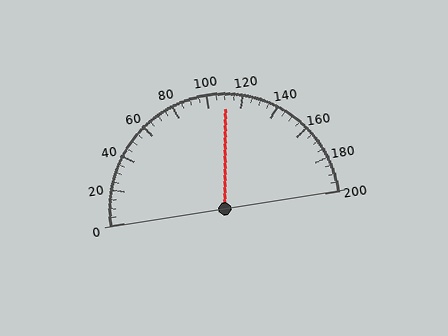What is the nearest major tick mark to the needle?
The nearest major tick mark is 120.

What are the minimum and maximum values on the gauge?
The gauge ranges from 0 to 200.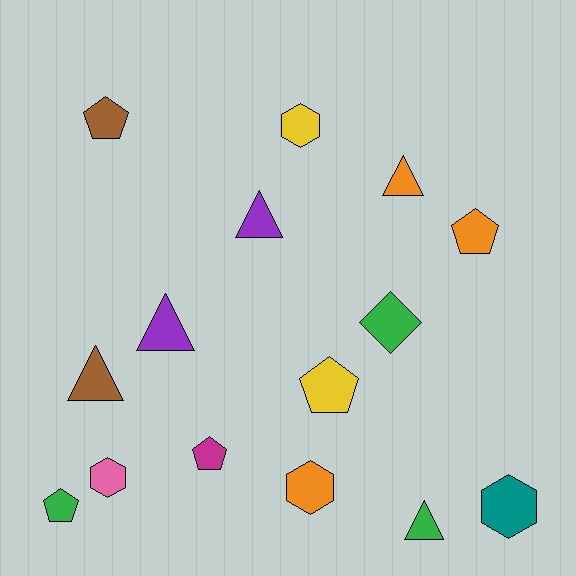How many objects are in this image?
There are 15 objects.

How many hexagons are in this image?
There are 4 hexagons.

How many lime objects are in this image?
There are no lime objects.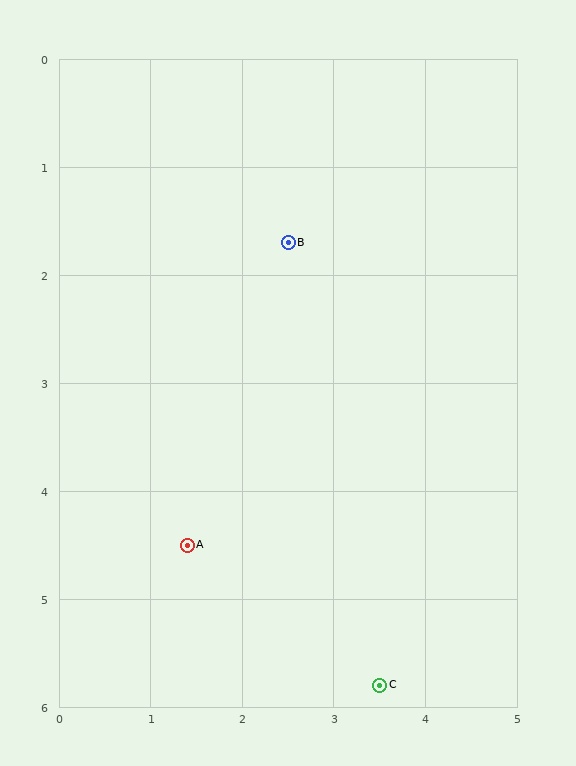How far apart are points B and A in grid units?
Points B and A are about 3.0 grid units apart.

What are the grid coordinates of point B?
Point B is at approximately (2.5, 1.7).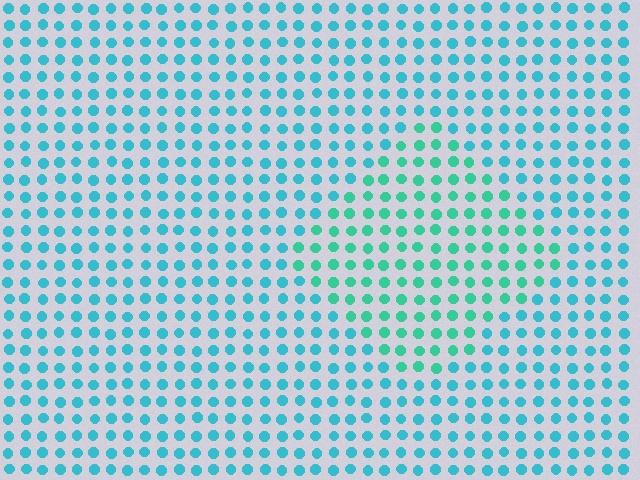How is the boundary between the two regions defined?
The boundary is defined purely by a slight shift in hue (about 27 degrees). Spacing, size, and orientation are identical on both sides.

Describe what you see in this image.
The image is filled with small cyan elements in a uniform arrangement. A diamond-shaped region is visible where the elements are tinted to a slightly different hue, forming a subtle color boundary.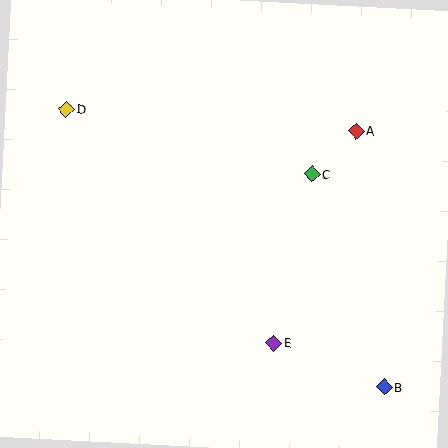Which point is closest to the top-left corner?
Point D is closest to the top-left corner.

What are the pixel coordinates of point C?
Point C is at (312, 174).